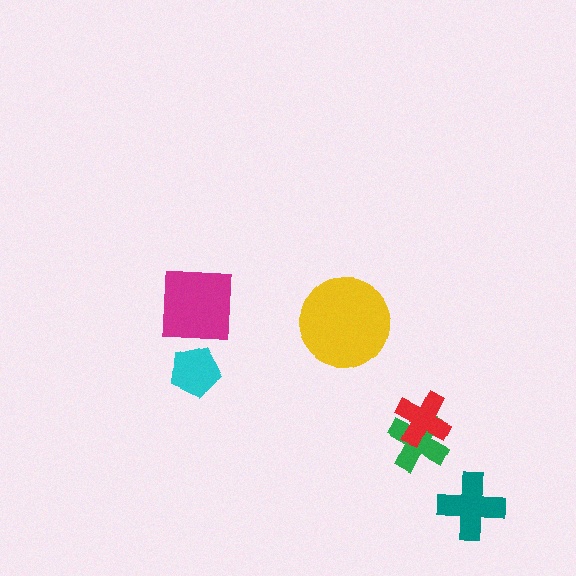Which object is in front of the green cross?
The red cross is in front of the green cross.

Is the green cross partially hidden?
Yes, it is partially covered by another shape.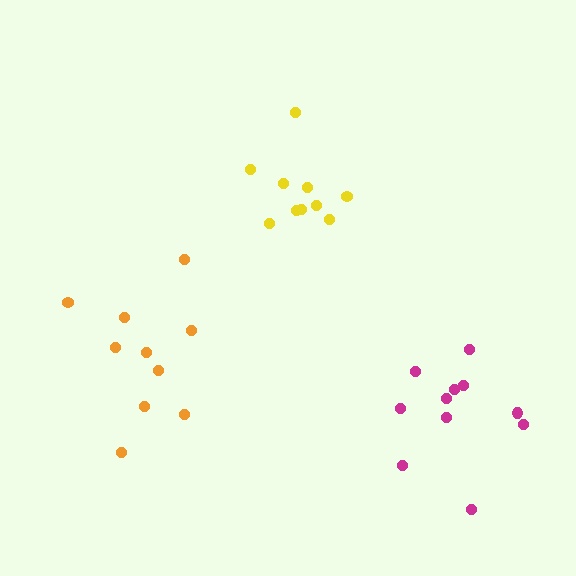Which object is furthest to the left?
The orange cluster is leftmost.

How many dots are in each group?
Group 1: 10 dots, Group 2: 10 dots, Group 3: 11 dots (31 total).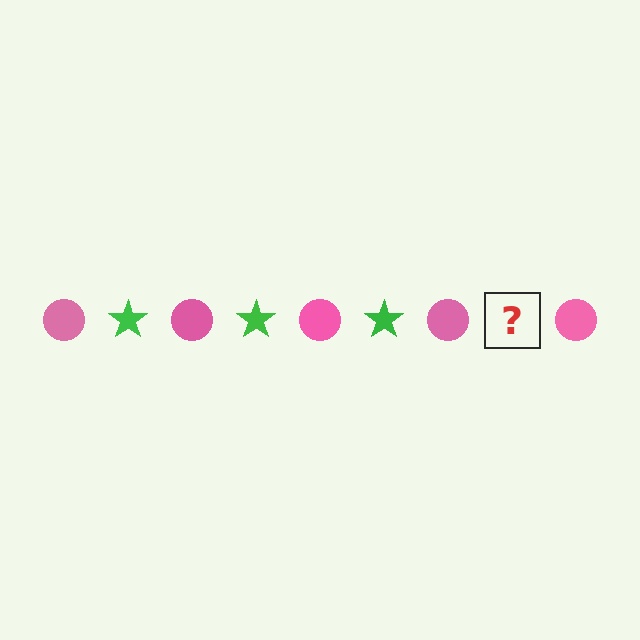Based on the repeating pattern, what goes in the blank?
The blank should be a green star.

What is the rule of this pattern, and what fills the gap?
The rule is that the pattern alternates between pink circle and green star. The gap should be filled with a green star.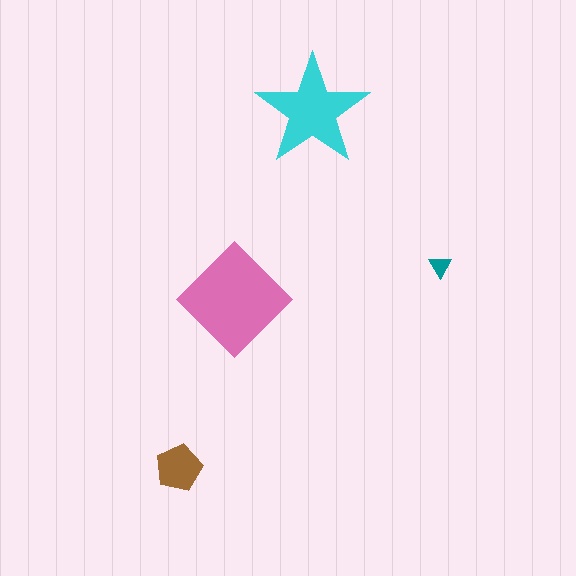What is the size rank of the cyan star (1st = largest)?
2nd.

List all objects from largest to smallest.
The pink diamond, the cyan star, the brown pentagon, the teal triangle.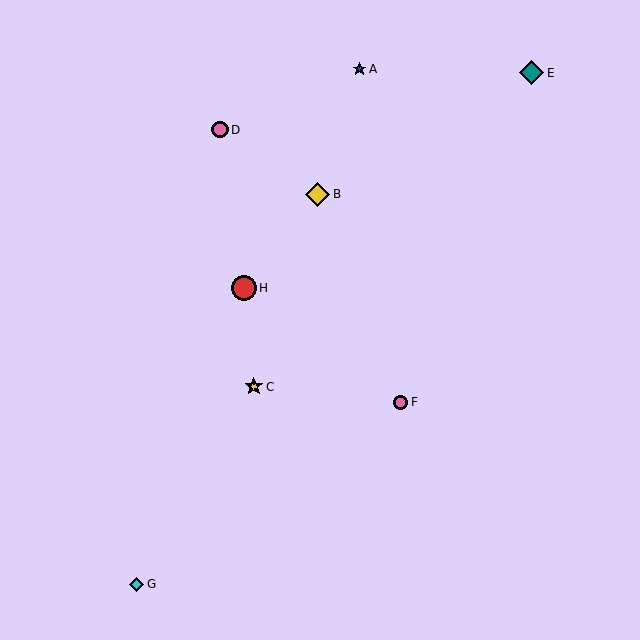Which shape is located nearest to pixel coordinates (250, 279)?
The red circle (labeled H) at (244, 288) is nearest to that location.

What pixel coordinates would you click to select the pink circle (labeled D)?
Click at (220, 130) to select the pink circle D.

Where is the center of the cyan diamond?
The center of the cyan diamond is at (137, 584).